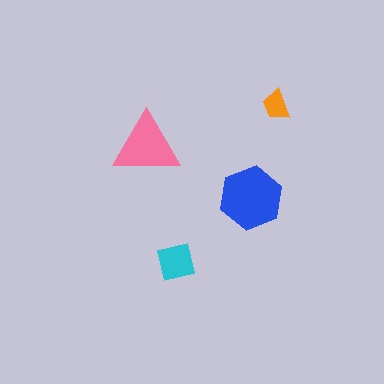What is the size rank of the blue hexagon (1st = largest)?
1st.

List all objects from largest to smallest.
The blue hexagon, the pink triangle, the cyan square, the orange trapezoid.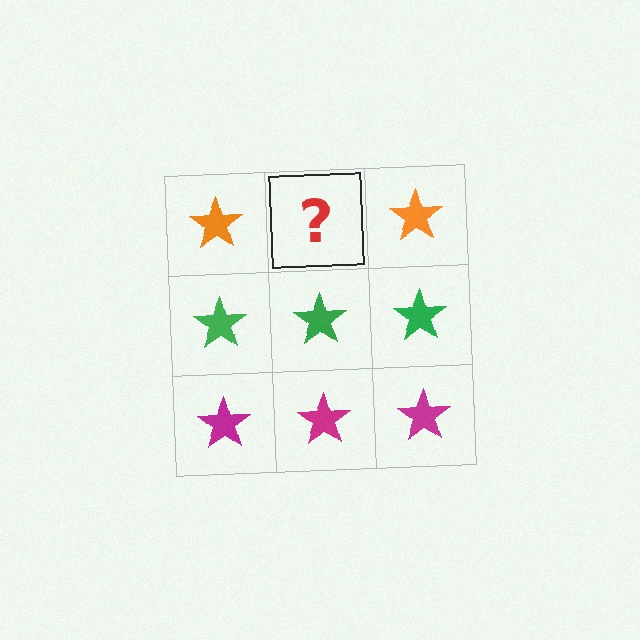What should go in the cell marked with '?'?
The missing cell should contain an orange star.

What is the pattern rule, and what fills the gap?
The rule is that each row has a consistent color. The gap should be filled with an orange star.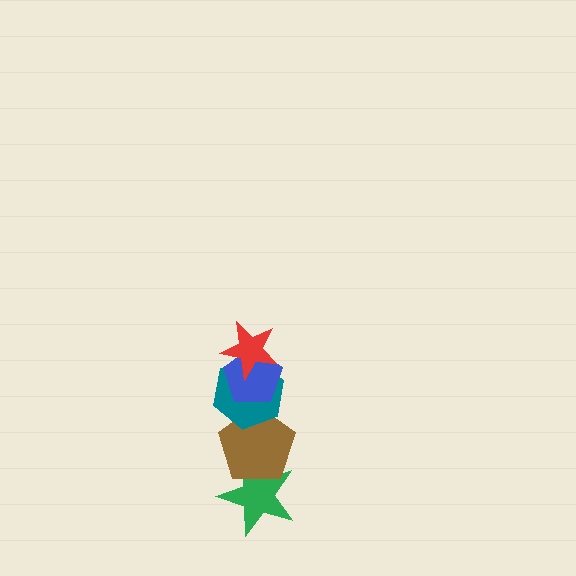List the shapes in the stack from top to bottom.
From top to bottom: the red star, the blue pentagon, the teal hexagon, the brown pentagon, the green star.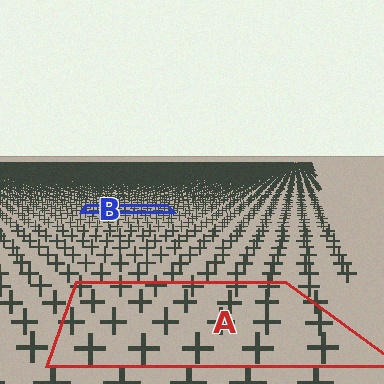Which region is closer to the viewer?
Region A is closer. The texture elements there are larger and more spread out.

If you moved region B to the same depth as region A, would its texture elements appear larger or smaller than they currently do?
They would appear larger. At a closer depth, the same texture elements are projected at a bigger on-screen size.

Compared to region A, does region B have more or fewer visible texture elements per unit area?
Region B has more texture elements per unit area — they are packed more densely because it is farther away.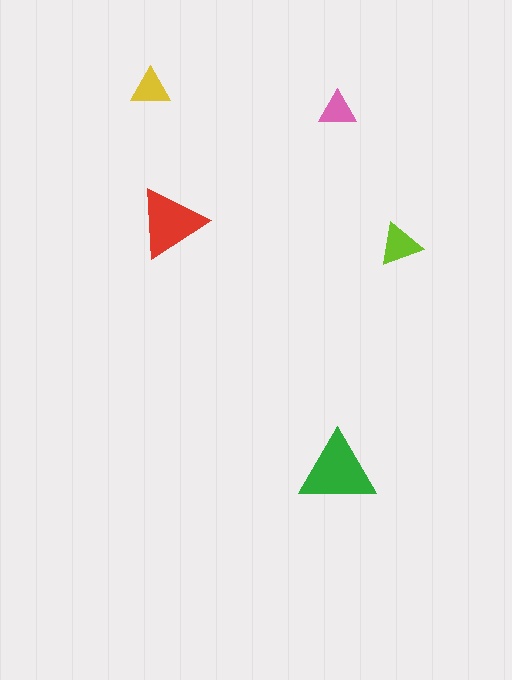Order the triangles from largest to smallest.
the green one, the red one, the lime one, the yellow one, the pink one.